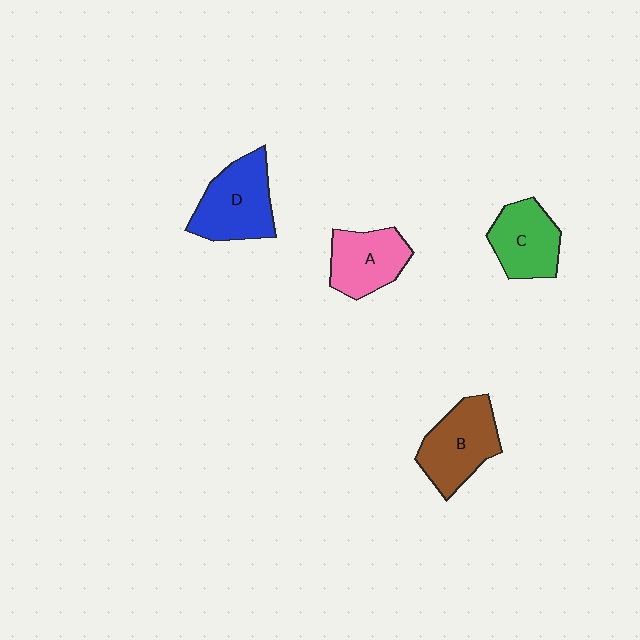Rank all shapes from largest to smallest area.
From largest to smallest: D (blue), B (brown), C (green), A (pink).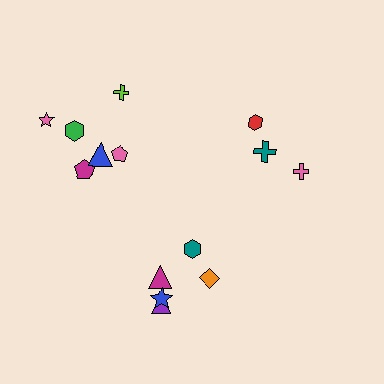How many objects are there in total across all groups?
There are 14 objects.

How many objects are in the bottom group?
There are 5 objects.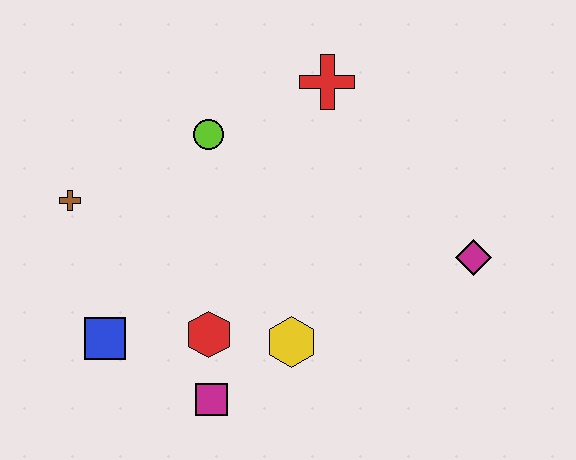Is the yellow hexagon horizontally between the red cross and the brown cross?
Yes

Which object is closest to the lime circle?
The red cross is closest to the lime circle.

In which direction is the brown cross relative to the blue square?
The brown cross is above the blue square.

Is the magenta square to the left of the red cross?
Yes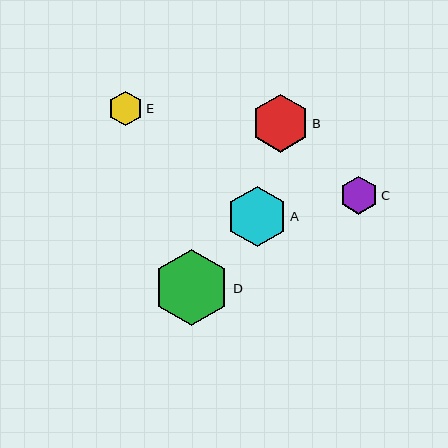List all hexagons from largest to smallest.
From largest to smallest: D, A, B, C, E.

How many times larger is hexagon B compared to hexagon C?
Hexagon B is approximately 1.5 times the size of hexagon C.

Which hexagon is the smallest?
Hexagon E is the smallest with a size of approximately 35 pixels.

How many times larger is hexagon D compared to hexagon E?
Hexagon D is approximately 2.2 times the size of hexagon E.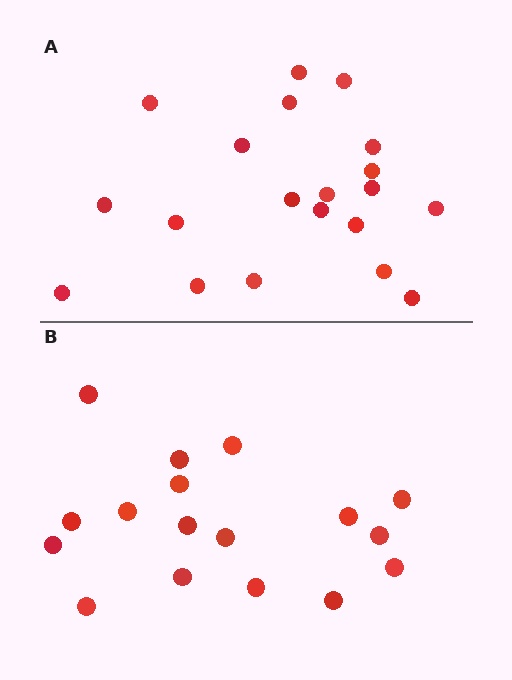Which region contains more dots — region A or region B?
Region A (the top region) has more dots.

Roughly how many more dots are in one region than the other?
Region A has just a few more — roughly 2 or 3 more dots than region B.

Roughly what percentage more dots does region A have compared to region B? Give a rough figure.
About 20% more.